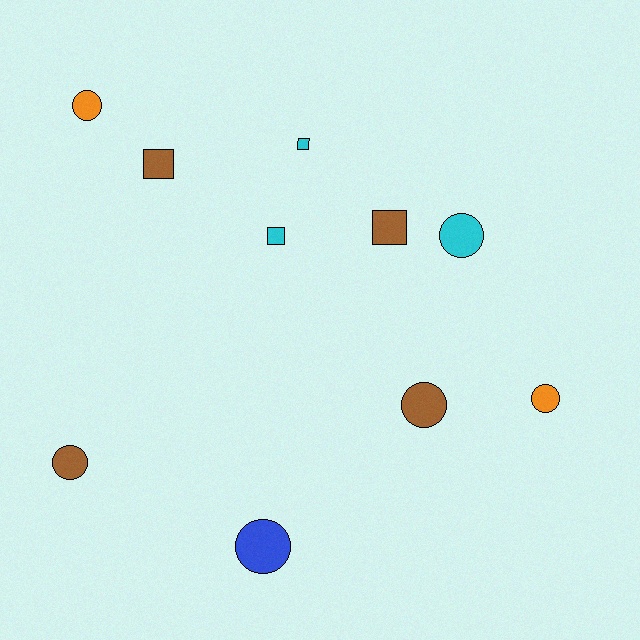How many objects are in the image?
There are 10 objects.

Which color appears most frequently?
Brown, with 4 objects.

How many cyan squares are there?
There are 2 cyan squares.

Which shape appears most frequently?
Circle, with 6 objects.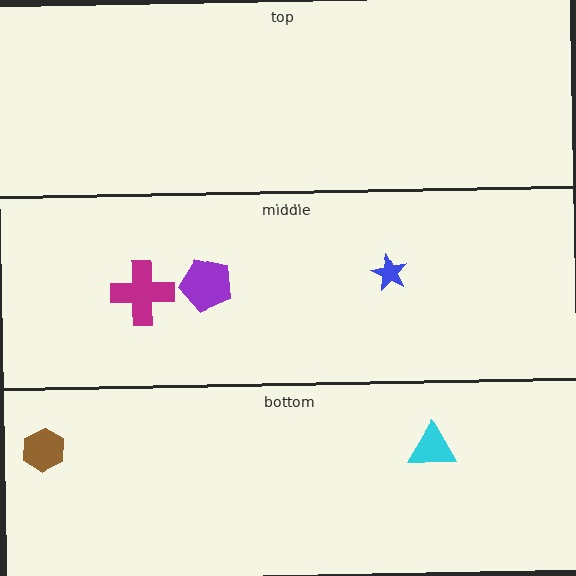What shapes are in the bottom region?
The cyan triangle, the brown hexagon.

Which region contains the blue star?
The middle region.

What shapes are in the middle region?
The magenta cross, the purple pentagon, the blue star.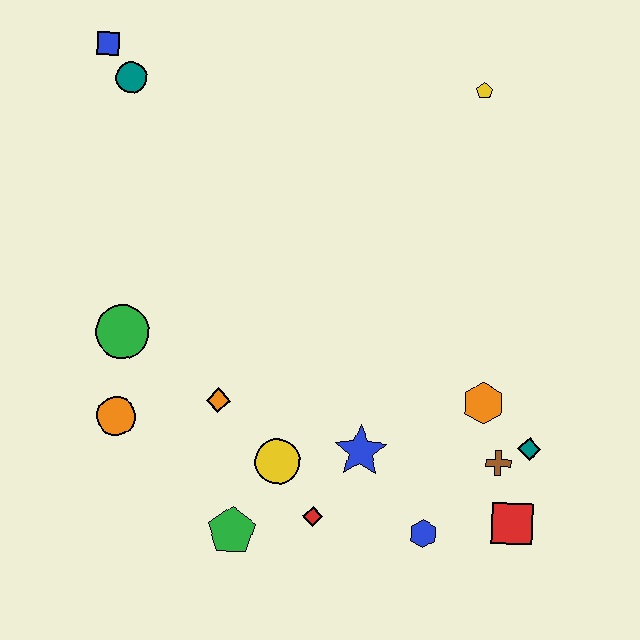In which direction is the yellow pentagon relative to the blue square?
The yellow pentagon is to the right of the blue square.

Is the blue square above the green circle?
Yes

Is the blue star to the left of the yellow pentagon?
Yes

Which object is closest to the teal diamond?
The brown cross is closest to the teal diamond.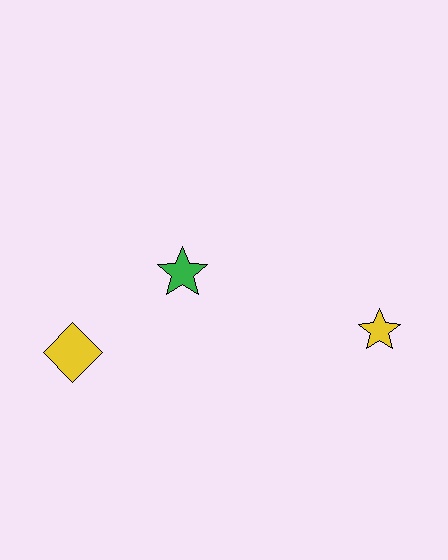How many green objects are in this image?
There is 1 green object.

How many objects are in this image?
There are 3 objects.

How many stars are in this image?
There are 2 stars.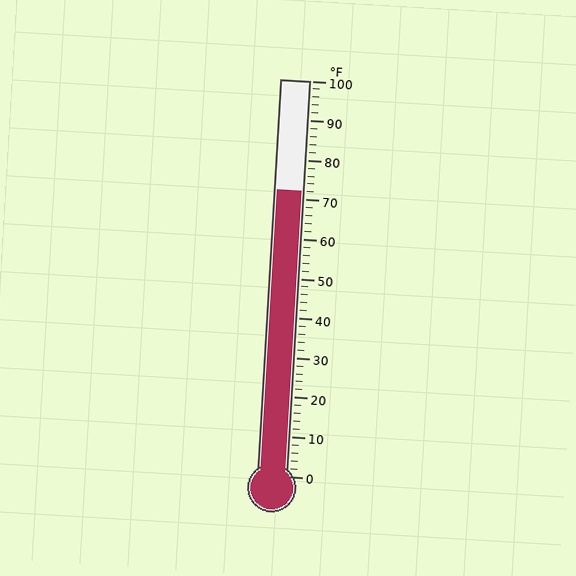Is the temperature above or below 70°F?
The temperature is above 70°F.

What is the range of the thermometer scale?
The thermometer scale ranges from 0°F to 100°F.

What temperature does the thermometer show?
The thermometer shows approximately 72°F.